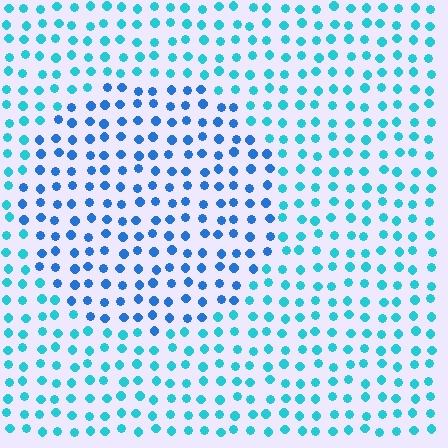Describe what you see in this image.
The image is filled with small cyan elements in a uniform arrangement. A circle-shaped region is visible where the elements are tinted to a slightly different hue, forming a subtle color boundary.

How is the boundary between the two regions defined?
The boundary is defined purely by a slight shift in hue (about 30 degrees). Spacing, size, and orientation are identical on both sides.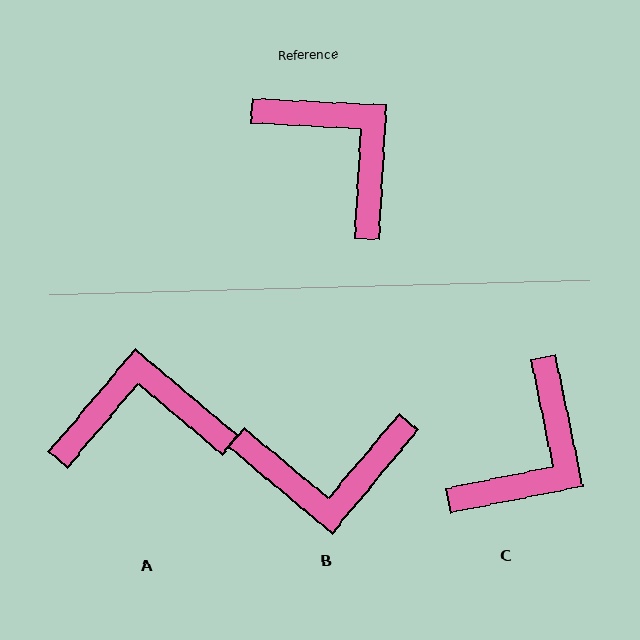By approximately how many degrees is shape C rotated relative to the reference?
Approximately 76 degrees clockwise.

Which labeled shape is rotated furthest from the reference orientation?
B, about 127 degrees away.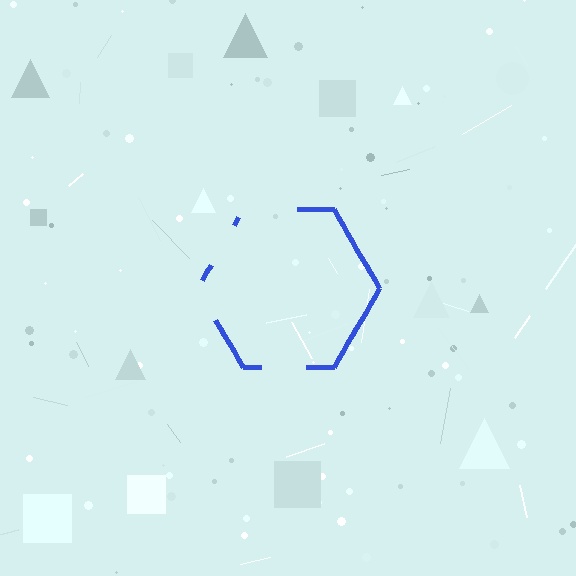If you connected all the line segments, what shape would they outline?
They would outline a hexagon.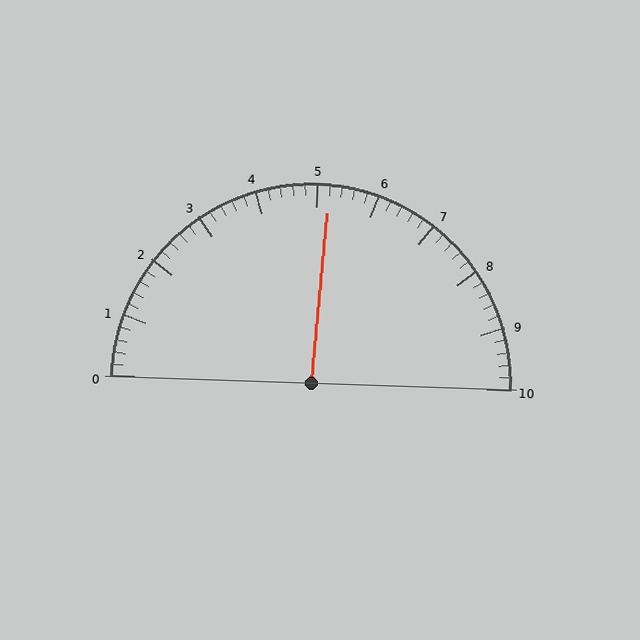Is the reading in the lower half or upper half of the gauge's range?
The reading is in the upper half of the range (0 to 10).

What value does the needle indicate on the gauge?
The needle indicates approximately 5.2.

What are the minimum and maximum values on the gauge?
The gauge ranges from 0 to 10.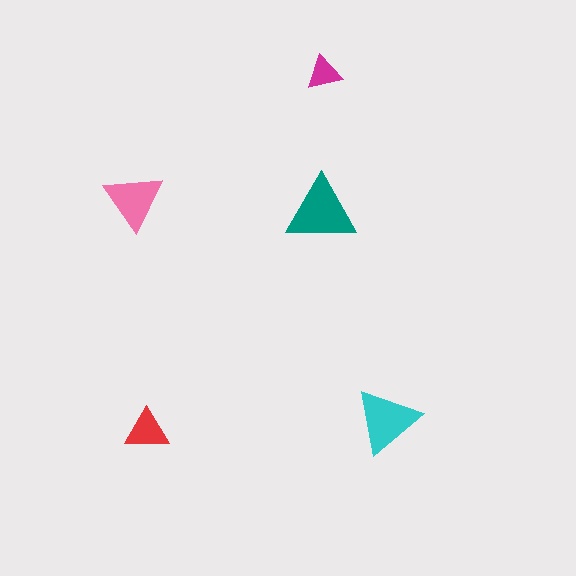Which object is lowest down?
The red triangle is bottommost.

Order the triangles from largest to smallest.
the teal one, the cyan one, the pink one, the red one, the magenta one.